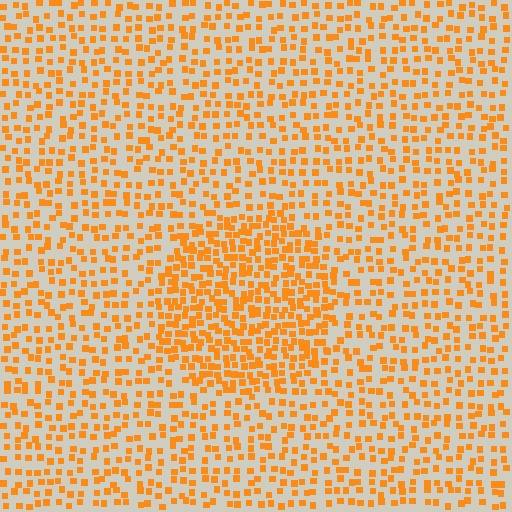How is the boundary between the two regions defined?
The boundary is defined by a change in element density (approximately 1.8x ratio). All elements are the same color, size, and shape.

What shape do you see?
I see a circle.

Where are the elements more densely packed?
The elements are more densely packed inside the circle boundary.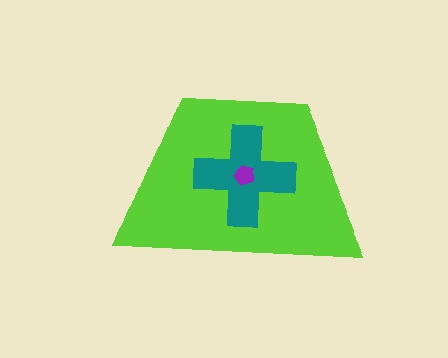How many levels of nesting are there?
3.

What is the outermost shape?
The lime trapezoid.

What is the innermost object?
The purple pentagon.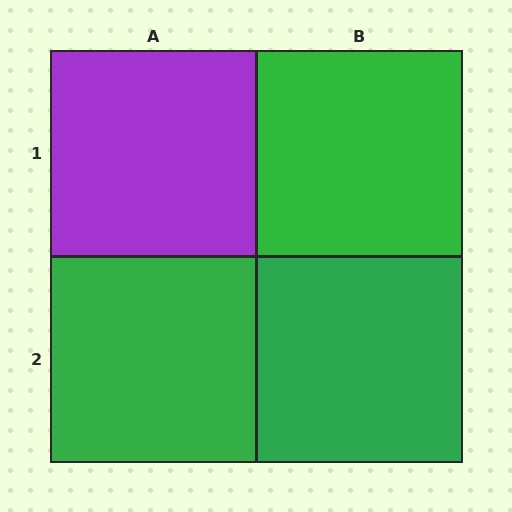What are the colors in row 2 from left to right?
Green, green.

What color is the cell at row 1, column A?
Purple.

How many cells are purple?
1 cell is purple.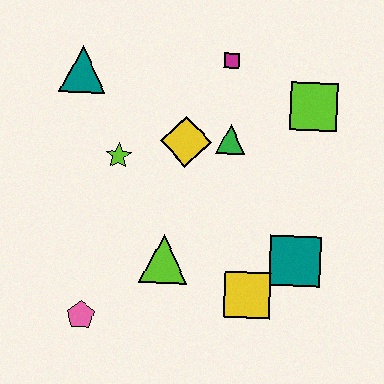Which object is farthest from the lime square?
The pink pentagon is farthest from the lime square.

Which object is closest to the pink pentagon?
The lime triangle is closest to the pink pentagon.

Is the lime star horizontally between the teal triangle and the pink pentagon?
No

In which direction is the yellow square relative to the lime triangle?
The yellow square is to the right of the lime triangle.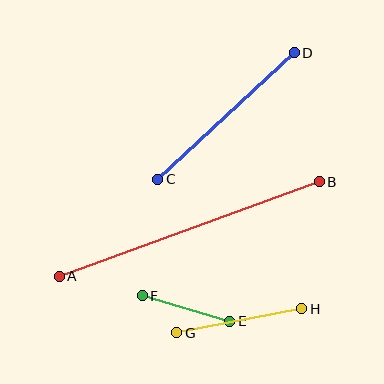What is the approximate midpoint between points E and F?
The midpoint is at approximately (186, 309) pixels.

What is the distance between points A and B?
The distance is approximately 276 pixels.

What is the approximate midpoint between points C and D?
The midpoint is at approximately (226, 116) pixels.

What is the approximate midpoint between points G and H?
The midpoint is at approximately (239, 321) pixels.